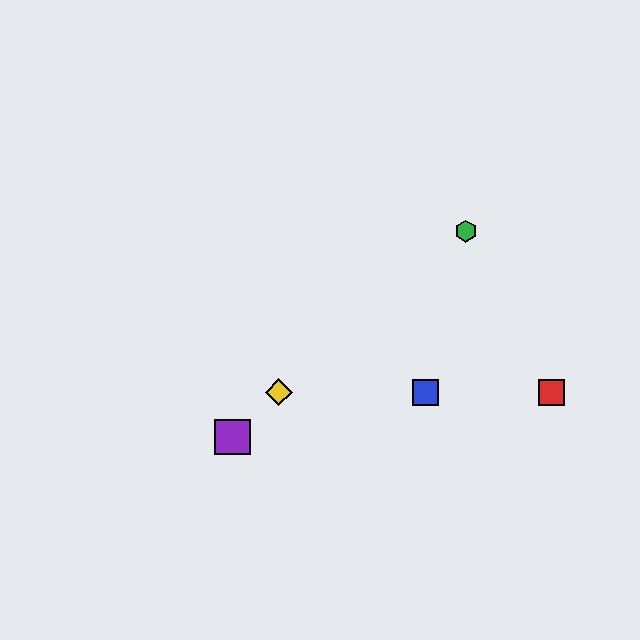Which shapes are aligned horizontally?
The red square, the blue square, the yellow diamond are aligned horizontally.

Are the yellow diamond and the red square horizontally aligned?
Yes, both are at y≈392.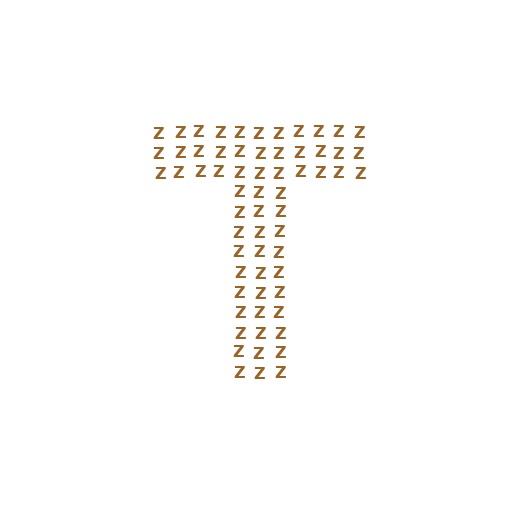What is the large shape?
The large shape is the letter T.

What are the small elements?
The small elements are letter Z's.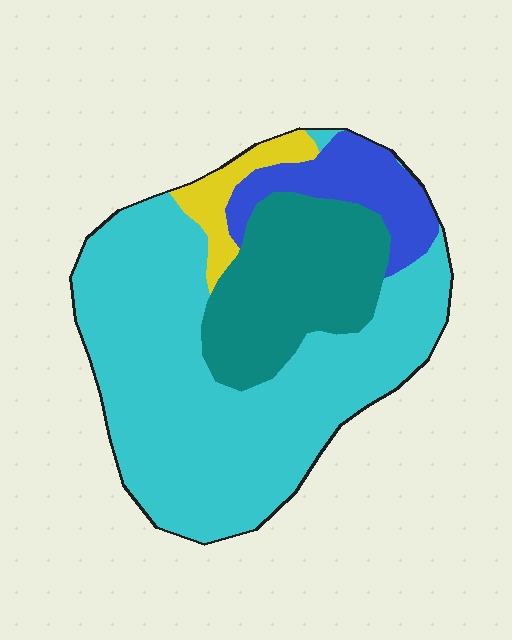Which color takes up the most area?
Cyan, at roughly 60%.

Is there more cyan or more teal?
Cyan.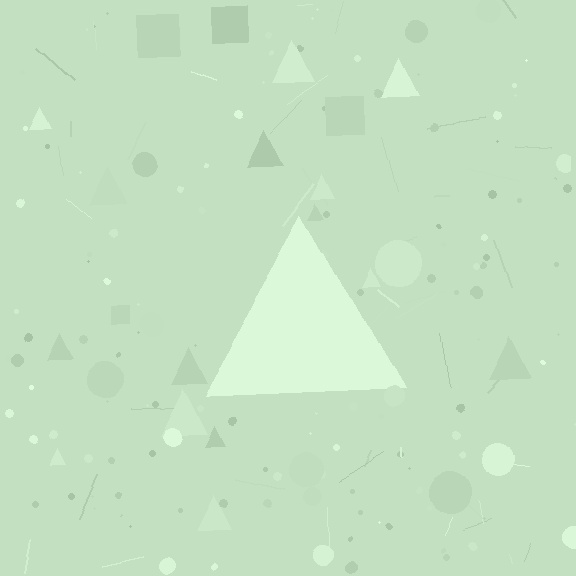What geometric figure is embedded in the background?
A triangle is embedded in the background.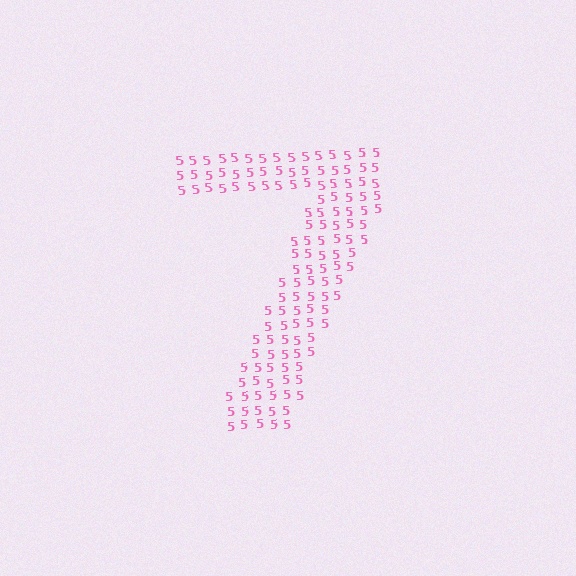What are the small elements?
The small elements are digit 5's.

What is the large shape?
The large shape is the digit 7.